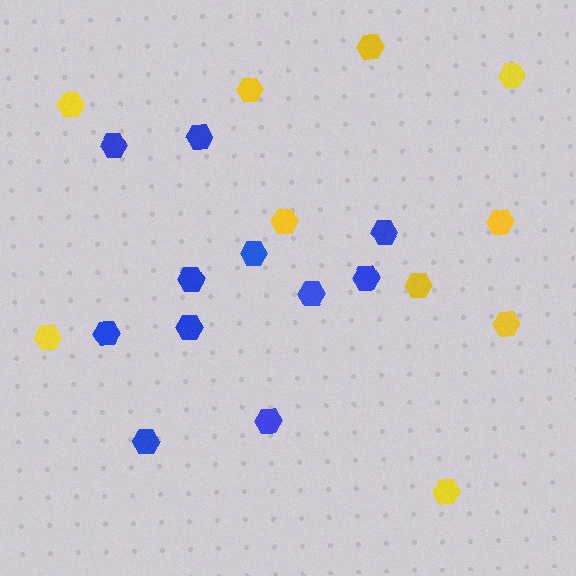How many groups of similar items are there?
There are 2 groups: one group of yellow hexagons (10) and one group of blue hexagons (11).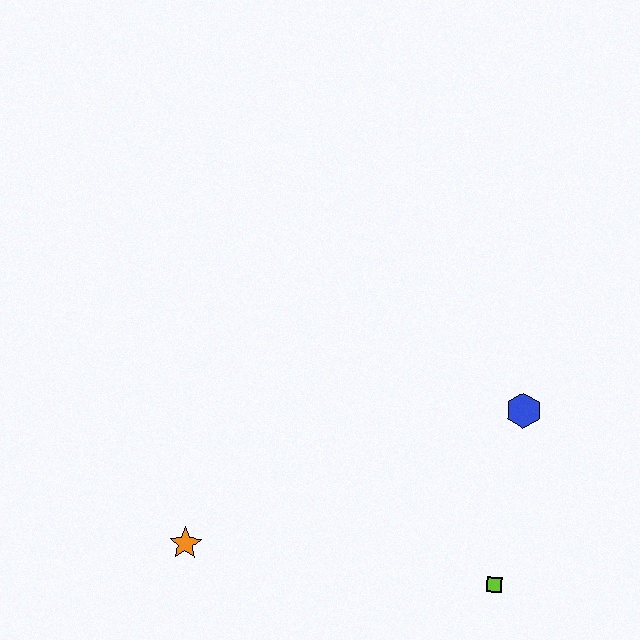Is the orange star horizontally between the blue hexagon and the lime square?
No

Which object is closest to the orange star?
The lime square is closest to the orange star.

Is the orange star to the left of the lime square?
Yes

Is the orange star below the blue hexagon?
Yes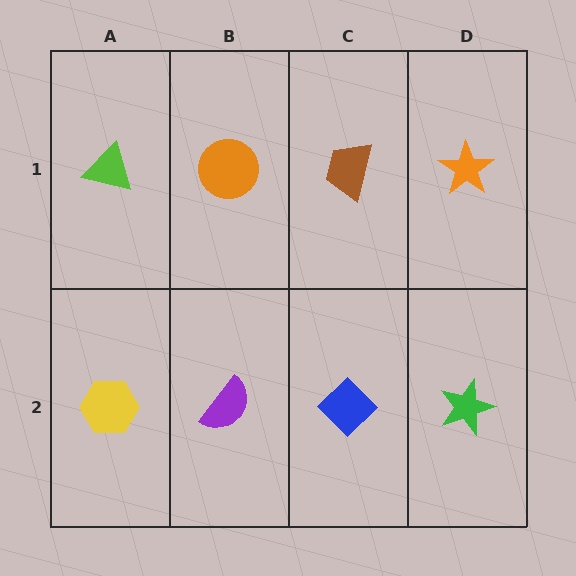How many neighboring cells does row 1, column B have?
3.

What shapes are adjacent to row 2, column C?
A brown trapezoid (row 1, column C), a purple semicircle (row 2, column B), a green star (row 2, column D).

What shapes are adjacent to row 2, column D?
An orange star (row 1, column D), a blue diamond (row 2, column C).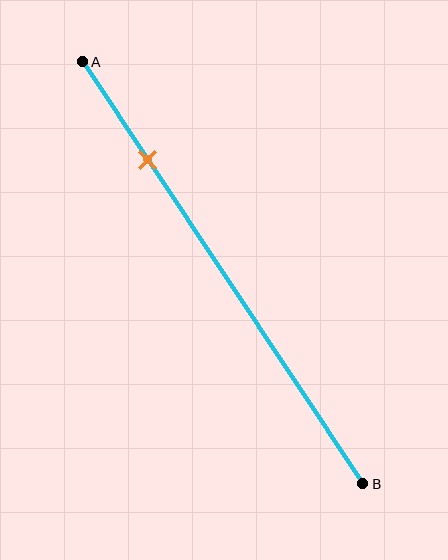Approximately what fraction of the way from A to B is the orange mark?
The orange mark is approximately 25% of the way from A to B.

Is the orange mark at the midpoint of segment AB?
No, the mark is at about 25% from A, not at the 50% midpoint.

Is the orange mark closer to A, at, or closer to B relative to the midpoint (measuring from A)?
The orange mark is closer to point A than the midpoint of segment AB.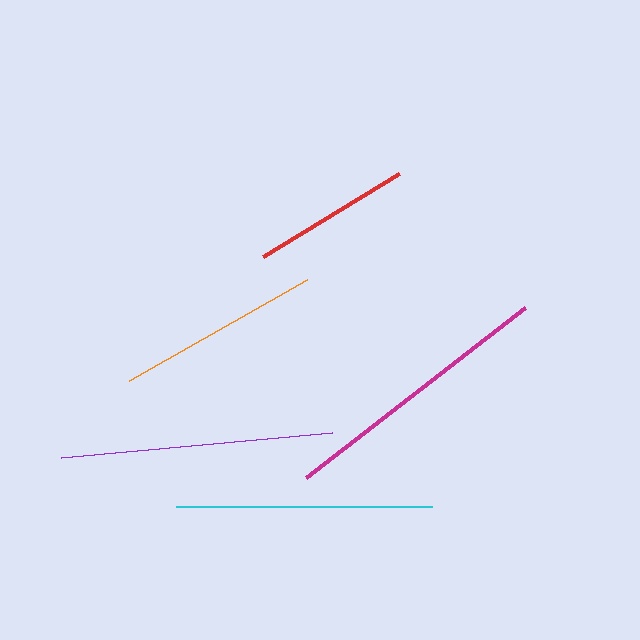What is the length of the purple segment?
The purple segment is approximately 273 pixels long.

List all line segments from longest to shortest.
From longest to shortest: magenta, purple, cyan, orange, red.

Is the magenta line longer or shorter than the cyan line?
The magenta line is longer than the cyan line.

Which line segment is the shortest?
The red line is the shortest at approximately 159 pixels.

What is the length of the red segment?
The red segment is approximately 159 pixels long.